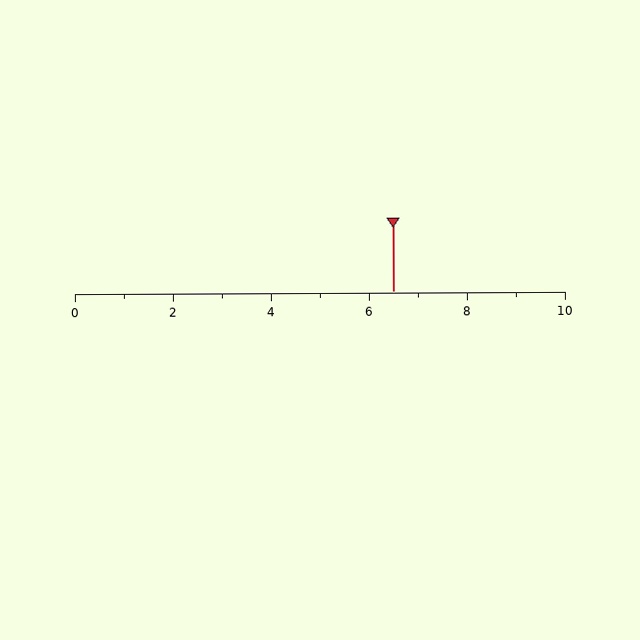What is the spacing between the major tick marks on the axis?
The major ticks are spaced 2 apart.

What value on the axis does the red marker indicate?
The marker indicates approximately 6.5.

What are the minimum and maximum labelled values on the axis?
The axis runs from 0 to 10.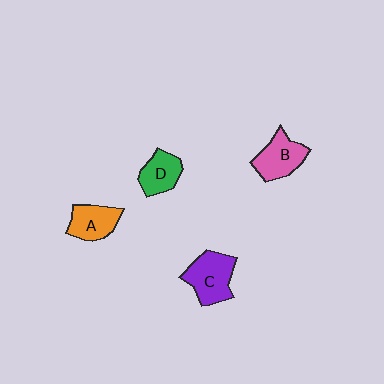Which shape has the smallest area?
Shape D (green).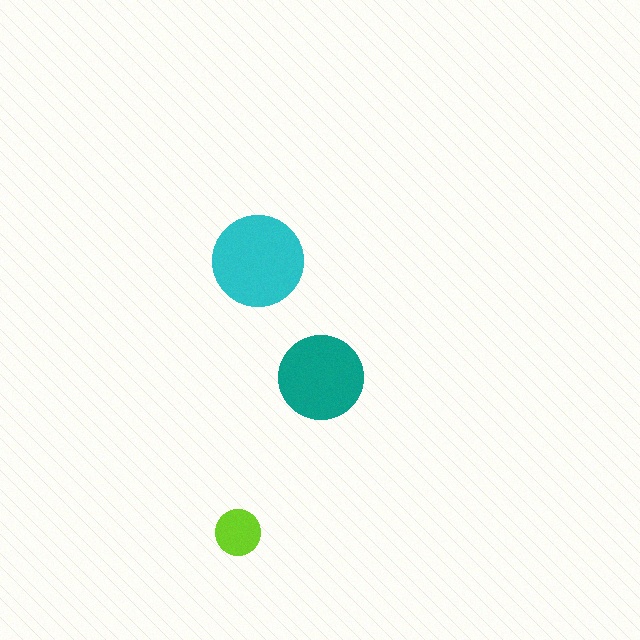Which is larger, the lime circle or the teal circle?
The teal one.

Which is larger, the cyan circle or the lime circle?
The cyan one.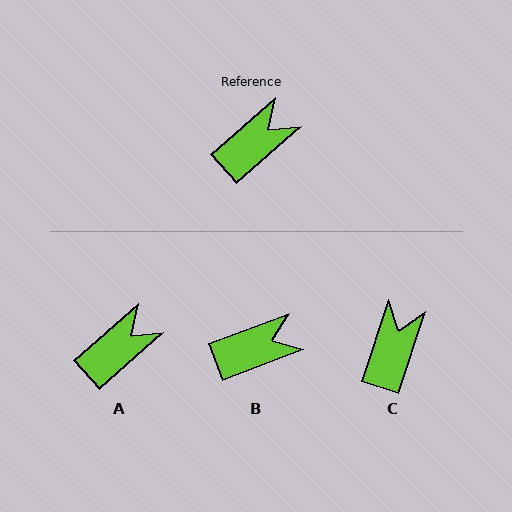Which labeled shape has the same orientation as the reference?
A.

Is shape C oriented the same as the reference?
No, it is off by about 30 degrees.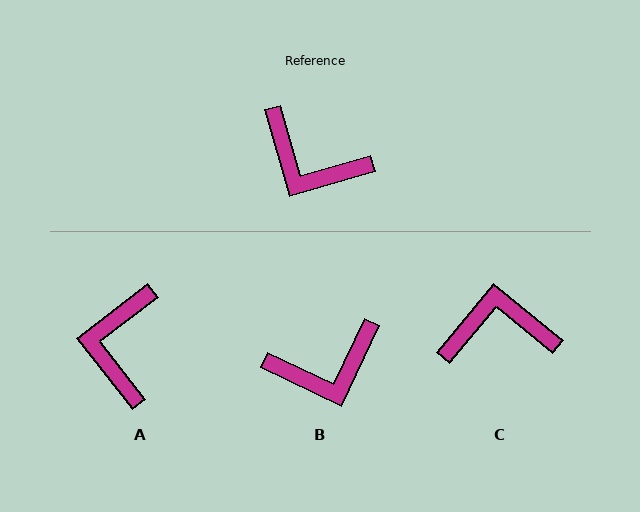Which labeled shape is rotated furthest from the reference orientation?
C, about 145 degrees away.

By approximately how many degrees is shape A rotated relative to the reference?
Approximately 68 degrees clockwise.